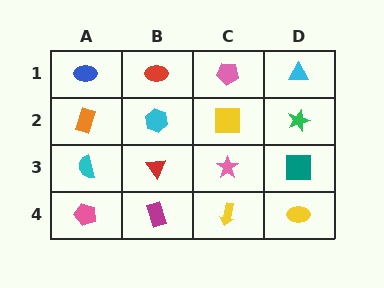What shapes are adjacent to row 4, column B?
A red triangle (row 3, column B), a pink pentagon (row 4, column A), a yellow arrow (row 4, column C).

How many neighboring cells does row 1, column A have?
2.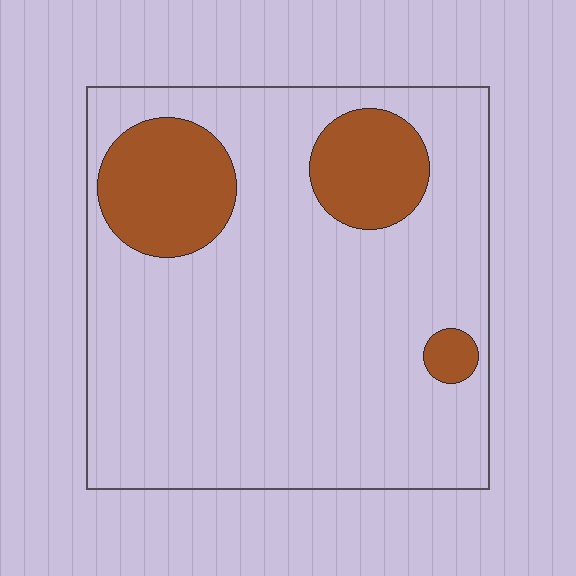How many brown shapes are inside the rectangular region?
3.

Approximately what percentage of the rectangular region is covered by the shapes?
Approximately 20%.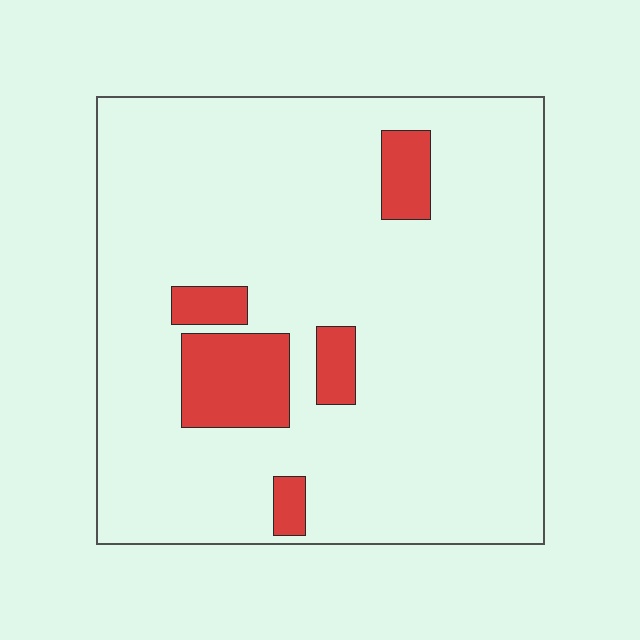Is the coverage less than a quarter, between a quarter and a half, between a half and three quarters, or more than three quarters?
Less than a quarter.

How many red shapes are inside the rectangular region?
5.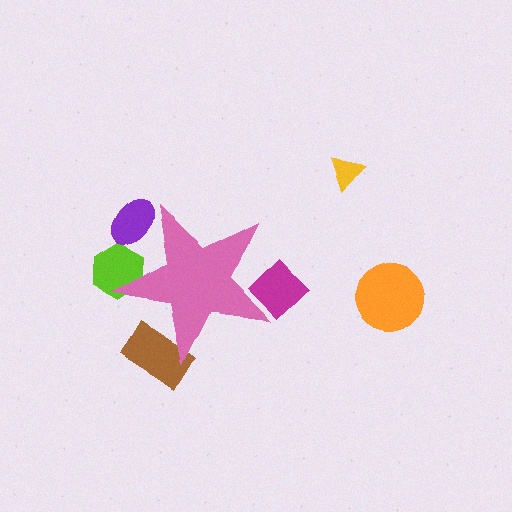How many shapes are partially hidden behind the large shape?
4 shapes are partially hidden.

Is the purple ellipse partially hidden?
Yes, the purple ellipse is partially hidden behind the pink star.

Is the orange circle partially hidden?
No, the orange circle is fully visible.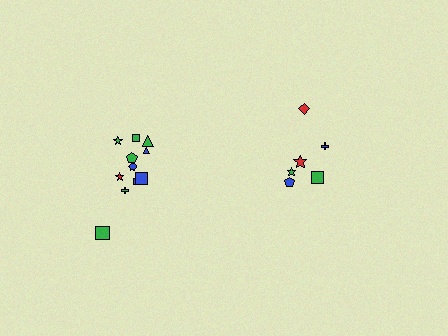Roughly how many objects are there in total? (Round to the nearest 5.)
Roughly 20 objects in total.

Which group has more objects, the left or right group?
The left group.